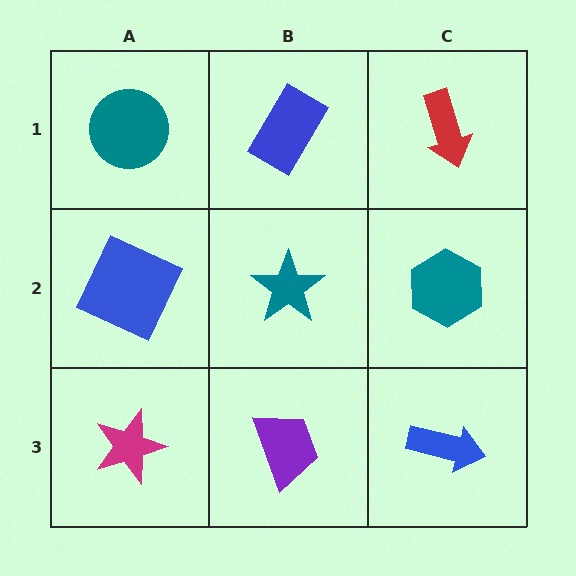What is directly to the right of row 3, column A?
A purple trapezoid.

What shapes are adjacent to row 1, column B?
A teal star (row 2, column B), a teal circle (row 1, column A), a red arrow (row 1, column C).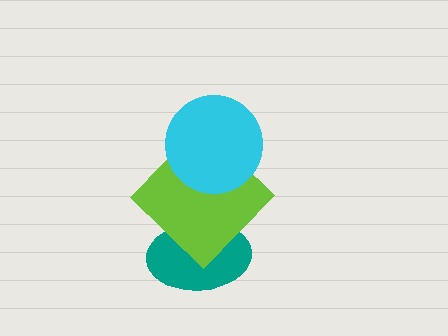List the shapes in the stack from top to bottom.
From top to bottom: the cyan circle, the lime diamond, the teal ellipse.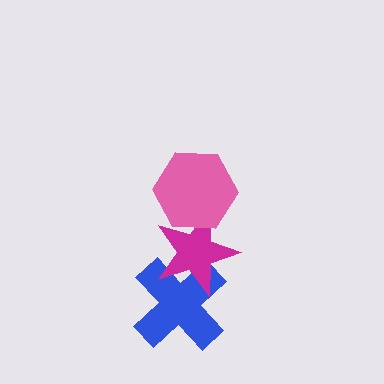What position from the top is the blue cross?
The blue cross is 3rd from the top.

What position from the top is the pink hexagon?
The pink hexagon is 1st from the top.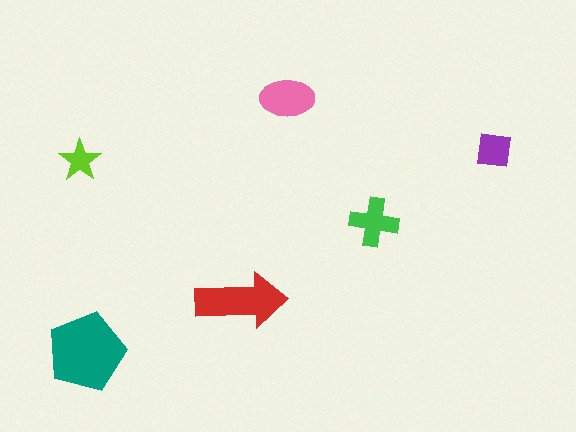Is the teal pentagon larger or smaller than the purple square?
Larger.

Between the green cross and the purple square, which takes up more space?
The green cross.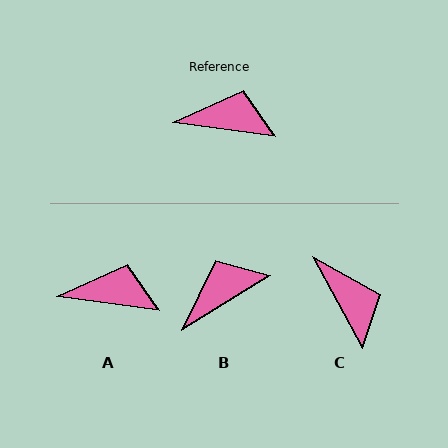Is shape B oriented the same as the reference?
No, it is off by about 39 degrees.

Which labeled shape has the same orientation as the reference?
A.